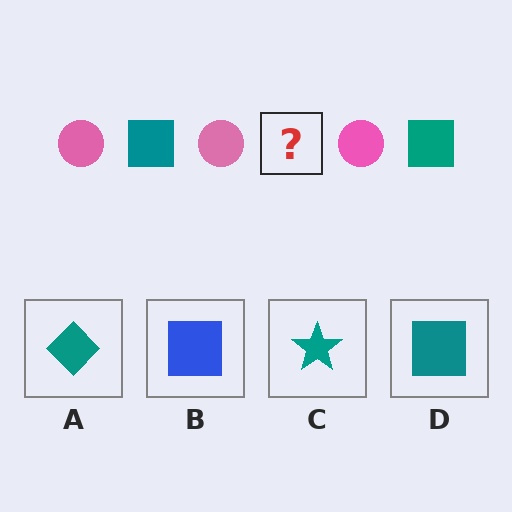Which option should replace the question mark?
Option D.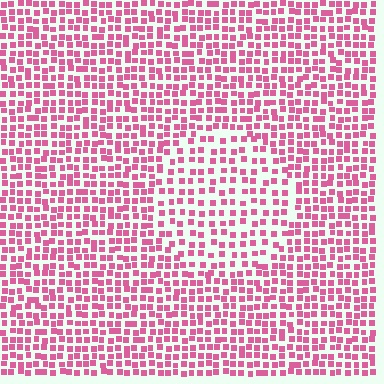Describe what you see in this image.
The image contains small pink elements arranged at two different densities. A circle-shaped region is visible where the elements are less densely packed than the surrounding area.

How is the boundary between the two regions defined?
The boundary is defined by a change in element density (approximately 1.6x ratio). All elements are the same color, size, and shape.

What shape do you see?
I see a circle.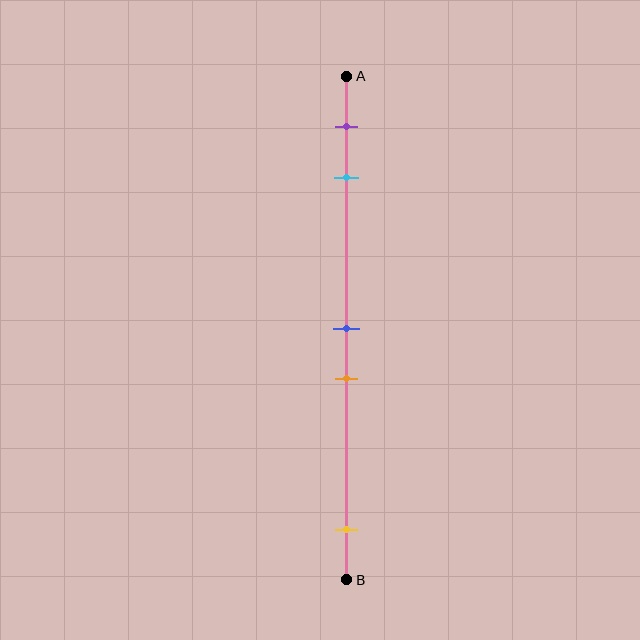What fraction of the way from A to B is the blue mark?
The blue mark is approximately 50% (0.5) of the way from A to B.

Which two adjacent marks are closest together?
The blue and orange marks are the closest adjacent pair.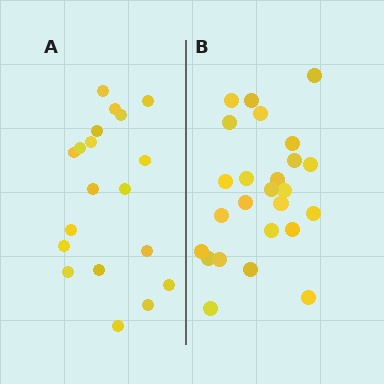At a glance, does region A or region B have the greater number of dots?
Region B (the right region) has more dots.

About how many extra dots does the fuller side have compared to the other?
Region B has about 6 more dots than region A.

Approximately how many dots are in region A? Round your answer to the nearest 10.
About 20 dots. (The exact count is 19, which rounds to 20.)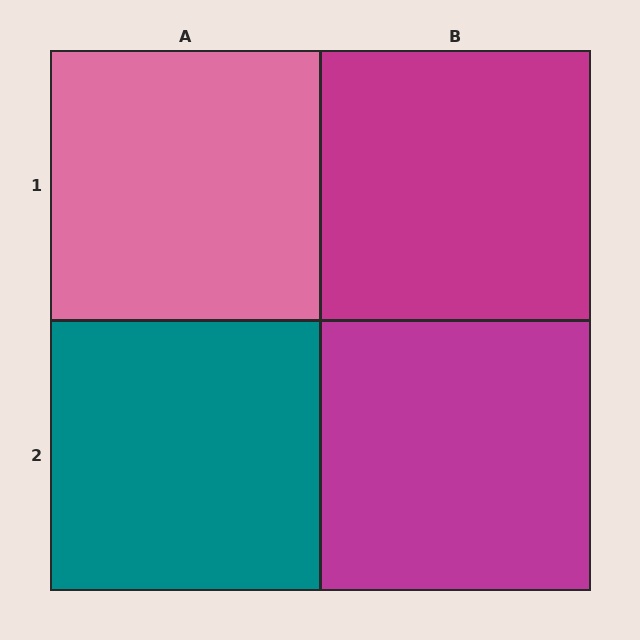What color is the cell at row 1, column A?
Pink.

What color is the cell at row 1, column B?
Magenta.